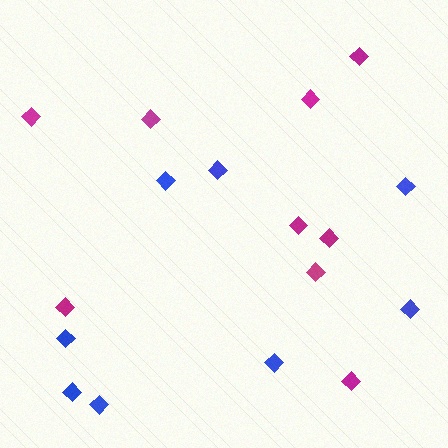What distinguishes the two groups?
There are 2 groups: one group of blue diamonds (8) and one group of magenta diamonds (9).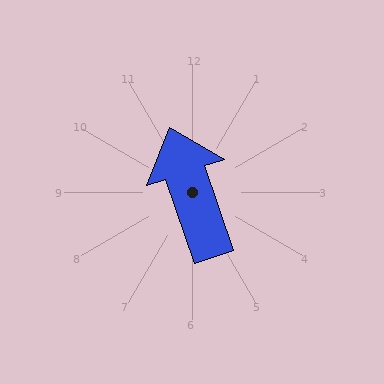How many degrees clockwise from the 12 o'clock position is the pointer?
Approximately 341 degrees.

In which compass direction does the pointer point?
North.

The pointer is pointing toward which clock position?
Roughly 11 o'clock.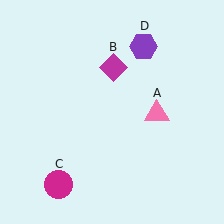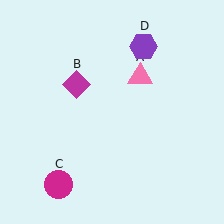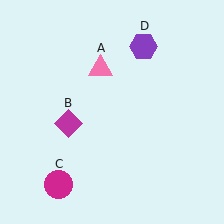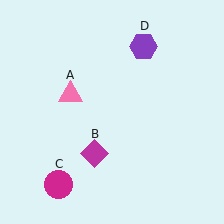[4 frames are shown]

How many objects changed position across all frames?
2 objects changed position: pink triangle (object A), magenta diamond (object B).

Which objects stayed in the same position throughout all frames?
Magenta circle (object C) and purple hexagon (object D) remained stationary.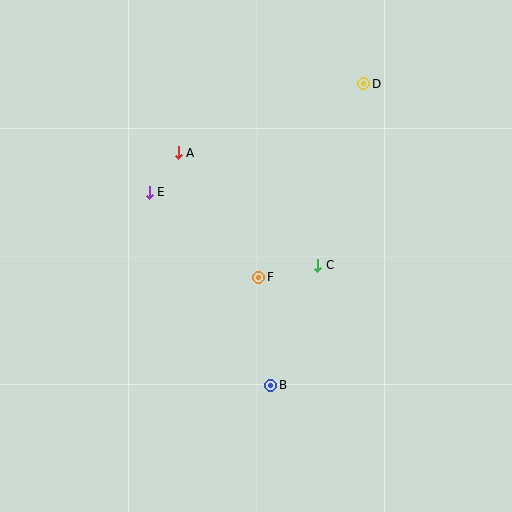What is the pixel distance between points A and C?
The distance between A and C is 179 pixels.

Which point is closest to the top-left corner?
Point A is closest to the top-left corner.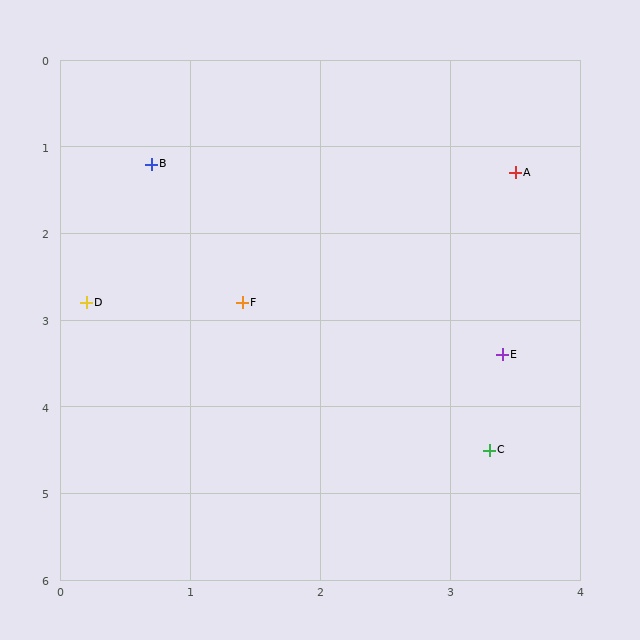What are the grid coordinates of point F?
Point F is at approximately (1.4, 2.8).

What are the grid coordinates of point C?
Point C is at approximately (3.3, 4.5).